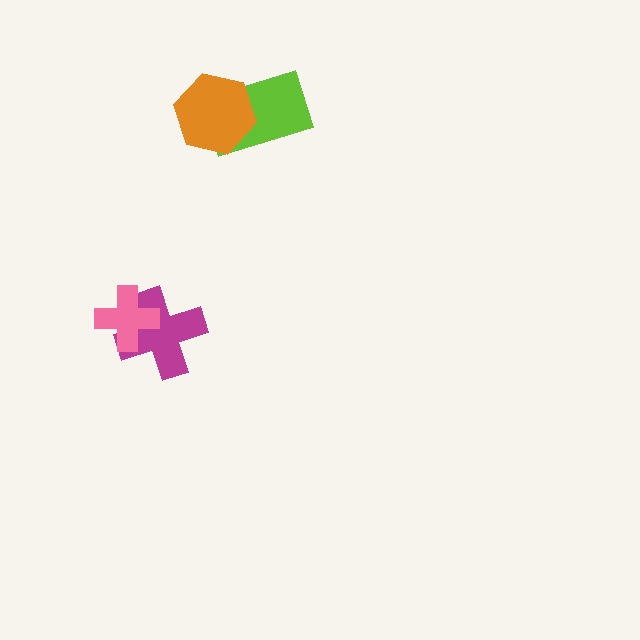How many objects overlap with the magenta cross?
1 object overlaps with the magenta cross.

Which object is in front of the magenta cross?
The pink cross is in front of the magenta cross.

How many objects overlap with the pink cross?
1 object overlaps with the pink cross.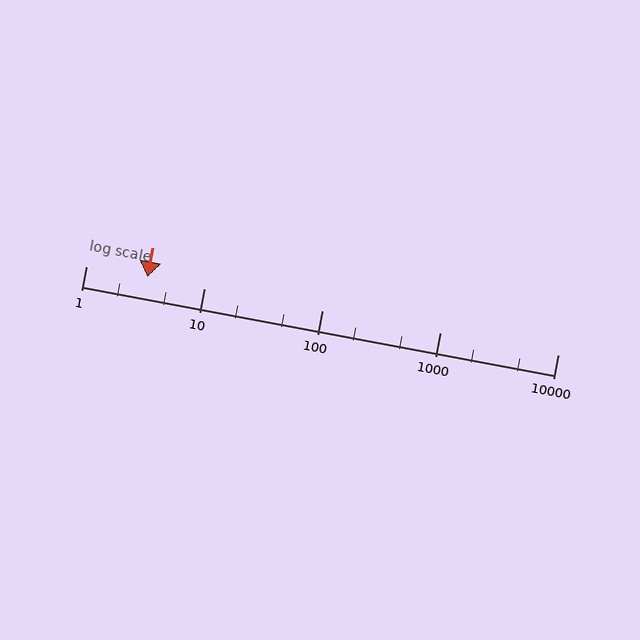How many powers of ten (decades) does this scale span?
The scale spans 4 decades, from 1 to 10000.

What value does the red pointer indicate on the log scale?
The pointer indicates approximately 3.3.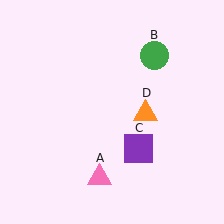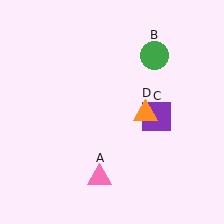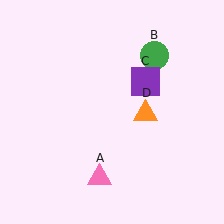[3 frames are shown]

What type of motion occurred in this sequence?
The purple square (object C) rotated counterclockwise around the center of the scene.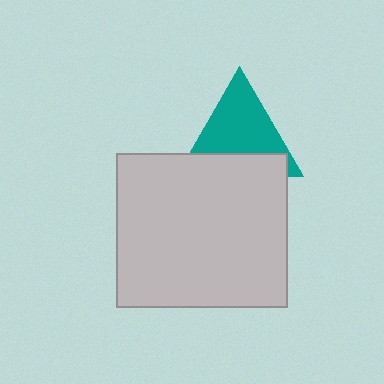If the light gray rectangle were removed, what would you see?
You would see the complete teal triangle.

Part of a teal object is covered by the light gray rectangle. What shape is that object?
It is a triangle.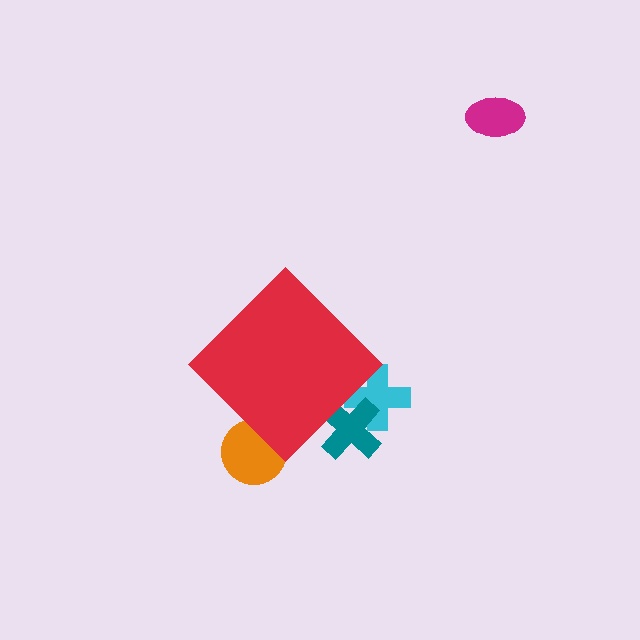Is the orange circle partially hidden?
Yes, the orange circle is partially hidden behind the red diamond.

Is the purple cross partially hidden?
Yes, the purple cross is partially hidden behind the red diamond.